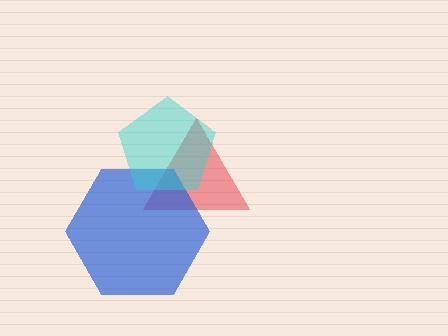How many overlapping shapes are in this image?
There are 3 overlapping shapes in the image.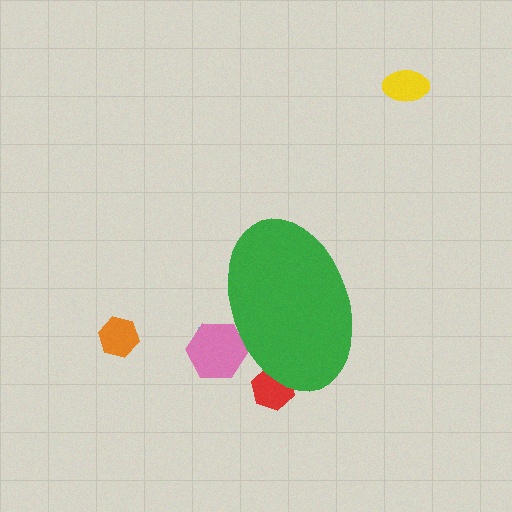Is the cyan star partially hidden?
Yes, the cyan star is partially hidden behind the green ellipse.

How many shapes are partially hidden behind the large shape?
3 shapes are partially hidden.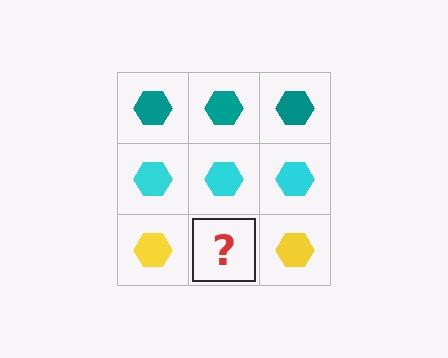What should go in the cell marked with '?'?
The missing cell should contain a yellow hexagon.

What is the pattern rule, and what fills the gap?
The rule is that each row has a consistent color. The gap should be filled with a yellow hexagon.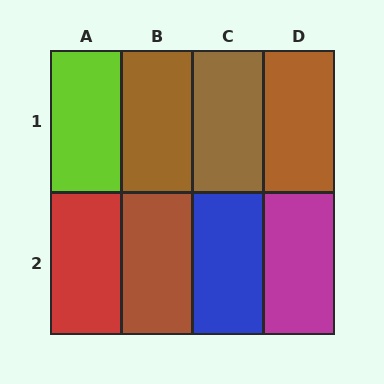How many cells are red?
1 cell is red.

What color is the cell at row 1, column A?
Lime.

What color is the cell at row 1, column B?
Brown.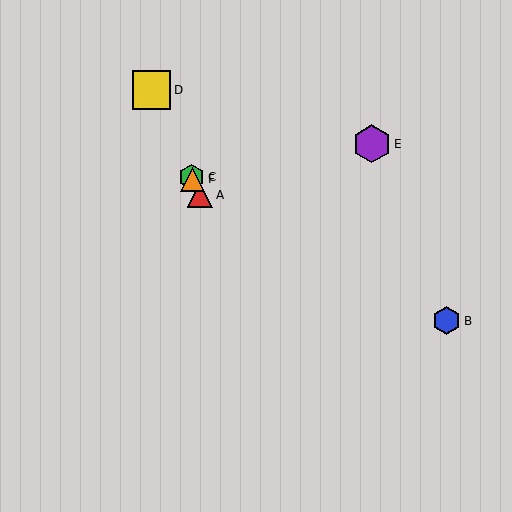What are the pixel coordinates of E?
Object E is at (372, 144).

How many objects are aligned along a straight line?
4 objects (A, C, D, F) are aligned along a straight line.